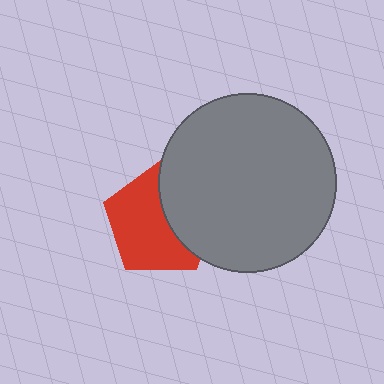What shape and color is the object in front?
The object in front is a gray circle.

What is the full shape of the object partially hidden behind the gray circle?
The partially hidden object is a red pentagon.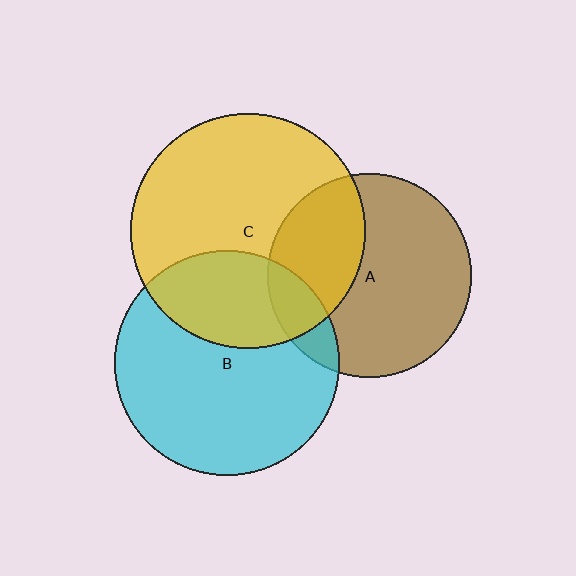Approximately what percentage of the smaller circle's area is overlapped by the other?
Approximately 30%.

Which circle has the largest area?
Circle C (yellow).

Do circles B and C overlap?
Yes.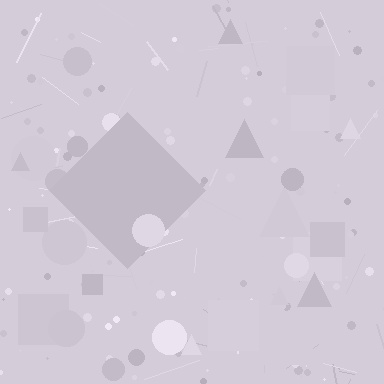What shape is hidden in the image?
A diamond is hidden in the image.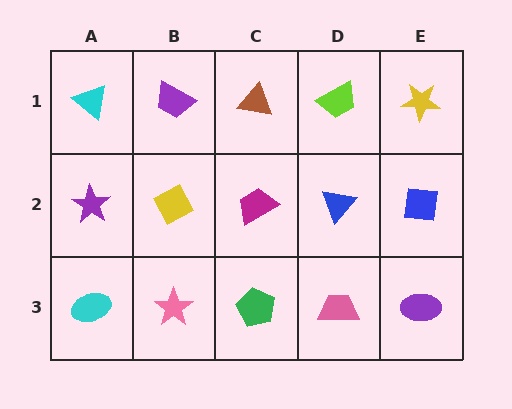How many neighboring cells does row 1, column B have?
3.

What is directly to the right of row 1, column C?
A lime trapezoid.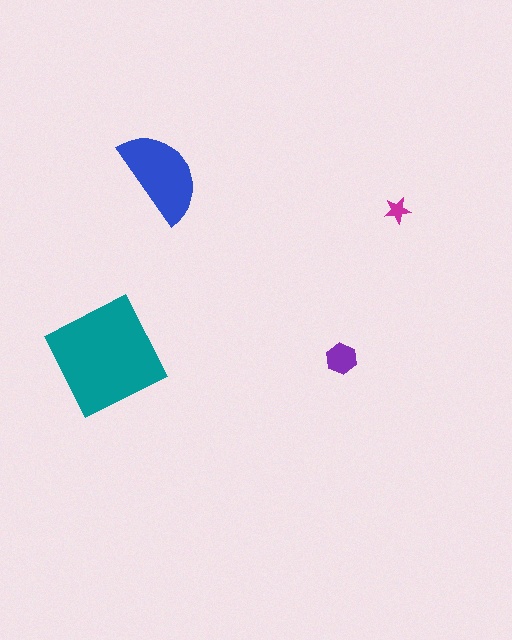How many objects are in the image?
There are 4 objects in the image.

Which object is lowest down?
The purple hexagon is bottommost.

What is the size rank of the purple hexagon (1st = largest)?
3rd.